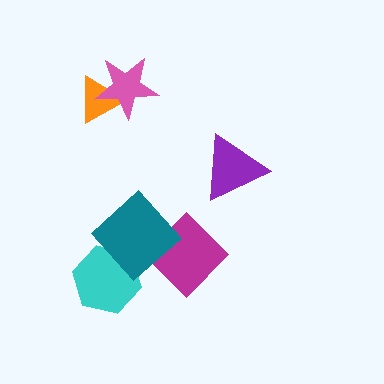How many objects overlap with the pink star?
1 object overlaps with the pink star.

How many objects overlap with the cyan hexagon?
1 object overlaps with the cyan hexagon.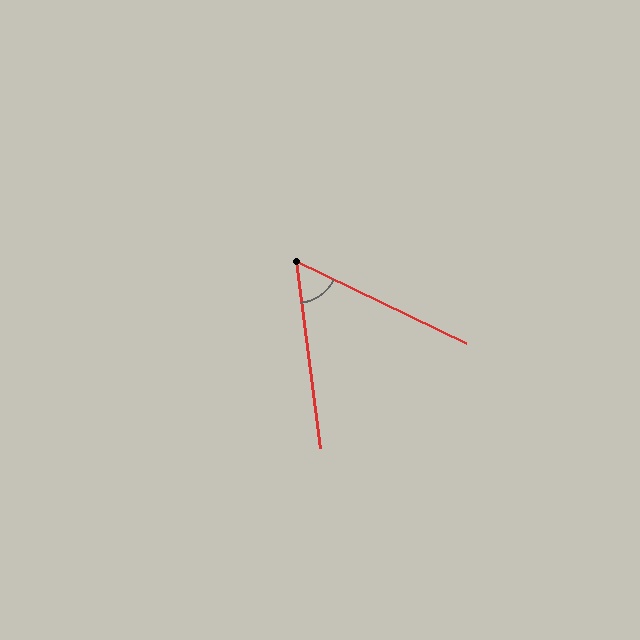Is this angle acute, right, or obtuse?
It is acute.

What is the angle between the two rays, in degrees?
Approximately 57 degrees.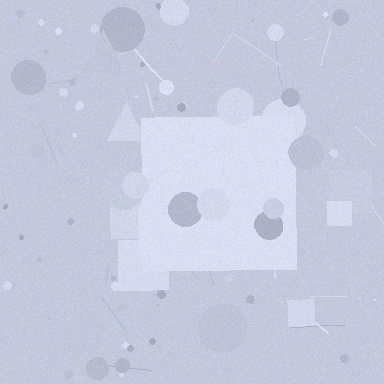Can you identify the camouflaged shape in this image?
The camouflaged shape is a square.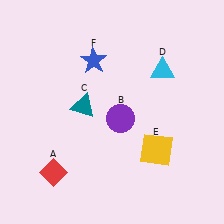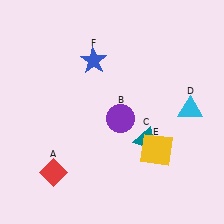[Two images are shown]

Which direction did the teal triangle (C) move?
The teal triangle (C) moved right.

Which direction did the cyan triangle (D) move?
The cyan triangle (D) moved down.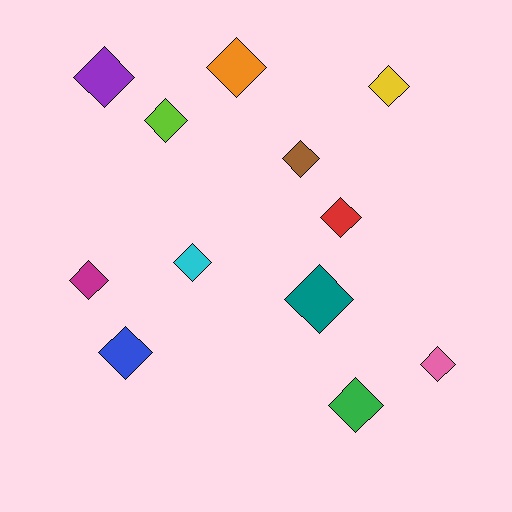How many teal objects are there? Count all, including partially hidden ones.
There is 1 teal object.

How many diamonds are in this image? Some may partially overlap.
There are 12 diamonds.